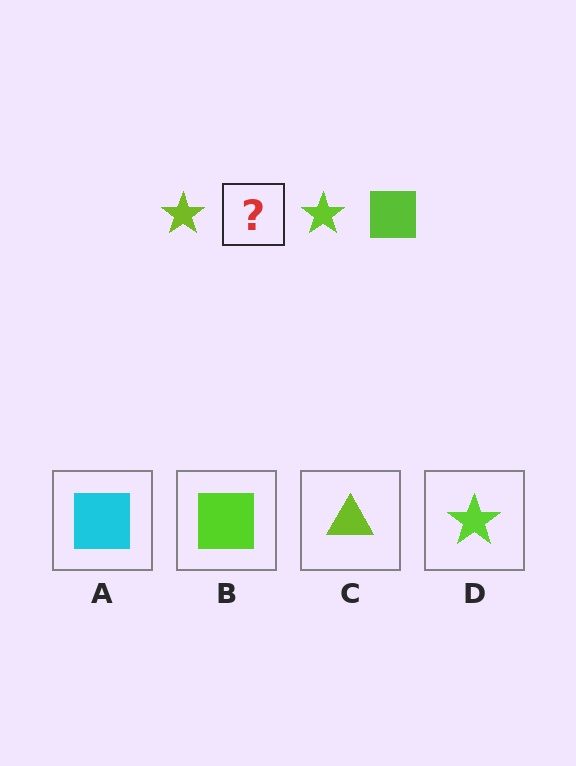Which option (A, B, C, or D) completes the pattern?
B.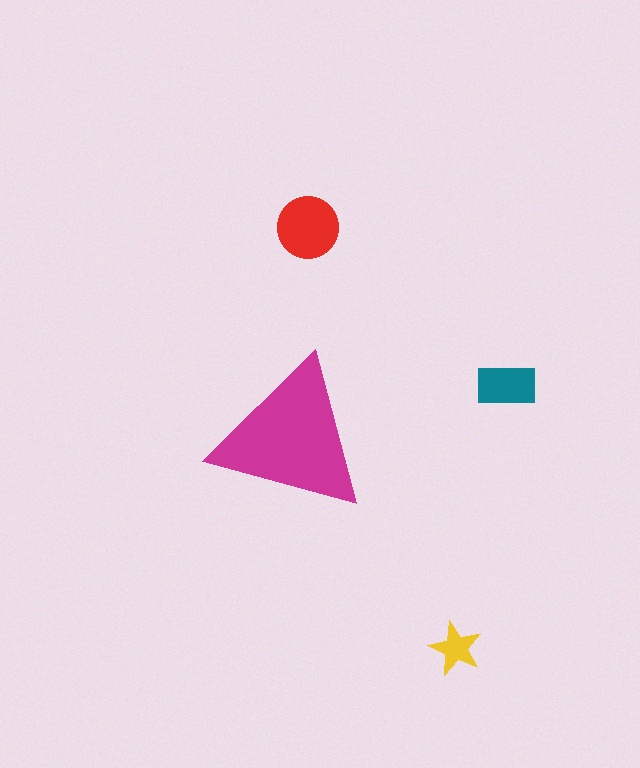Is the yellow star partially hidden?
No, the yellow star is fully visible.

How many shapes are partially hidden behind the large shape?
0 shapes are partially hidden.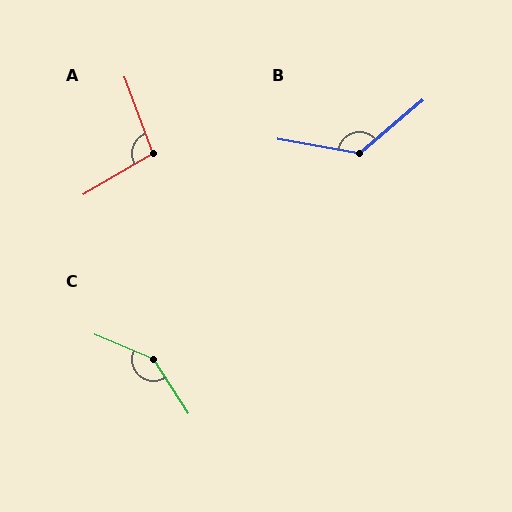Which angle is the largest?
C, at approximately 146 degrees.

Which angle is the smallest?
A, at approximately 100 degrees.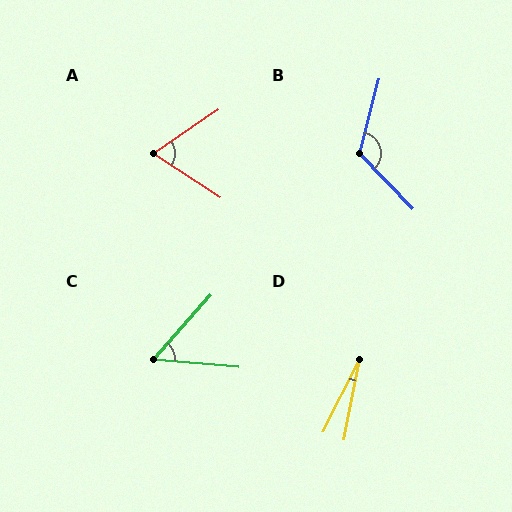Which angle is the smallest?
D, at approximately 15 degrees.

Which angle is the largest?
B, at approximately 121 degrees.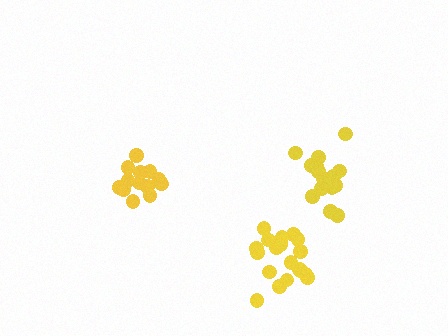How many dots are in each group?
Group 1: 19 dots, Group 2: 14 dots, Group 3: 16 dots (49 total).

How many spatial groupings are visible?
There are 3 spatial groupings.